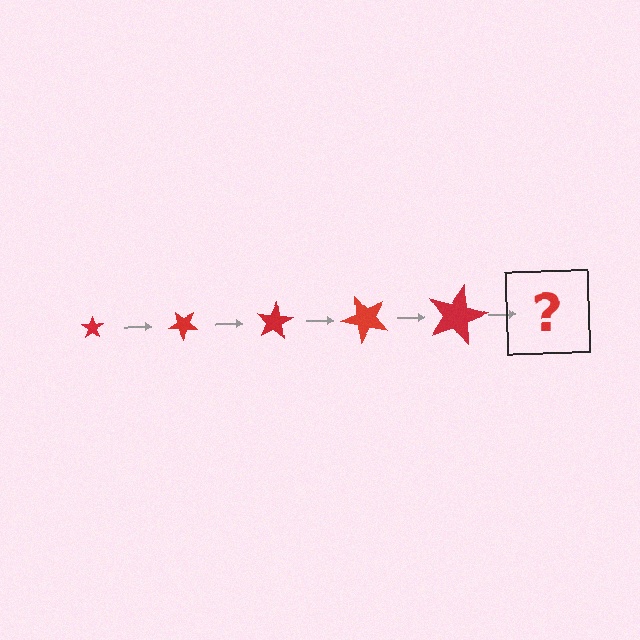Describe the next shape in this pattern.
It should be a star, larger than the previous one and rotated 200 degrees from the start.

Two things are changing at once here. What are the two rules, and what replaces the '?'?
The two rules are that the star grows larger each step and it rotates 40 degrees each step. The '?' should be a star, larger than the previous one and rotated 200 degrees from the start.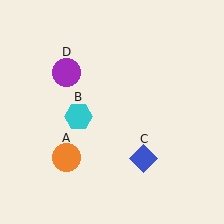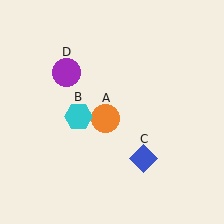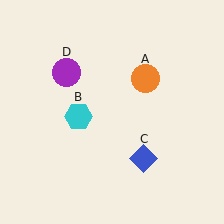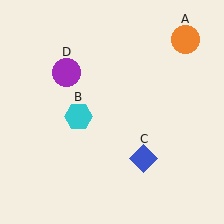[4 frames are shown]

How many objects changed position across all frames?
1 object changed position: orange circle (object A).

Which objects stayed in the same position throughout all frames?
Cyan hexagon (object B) and blue diamond (object C) and purple circle (object D) remained stationary.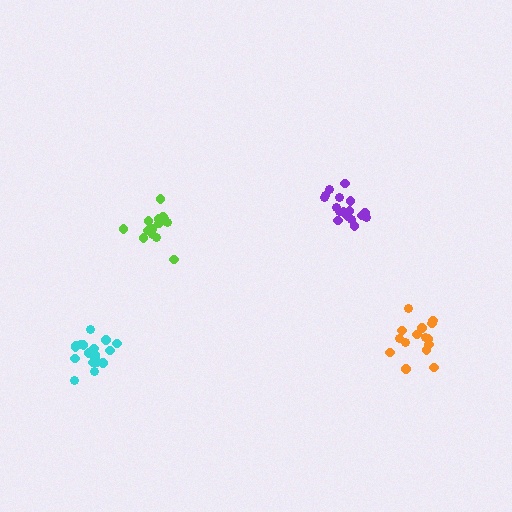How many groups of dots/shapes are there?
There are 4 groups.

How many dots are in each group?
Group 1: 15 dots, Group 2: 17 dots, Group 3: 14 dots, Group 4: 18 dots (64 total).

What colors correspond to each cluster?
The clusters are colored: orange, purple, lime, cyan.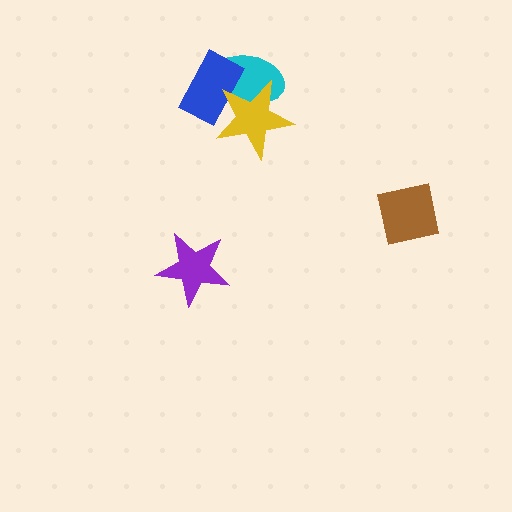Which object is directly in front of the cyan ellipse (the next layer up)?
The blue rectangle is directly in front of the cyan ellipse.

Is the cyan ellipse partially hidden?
Yes, it is partially covered by another shape.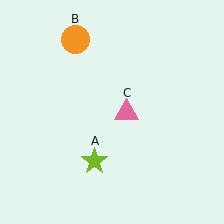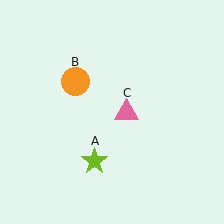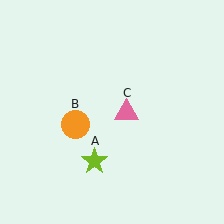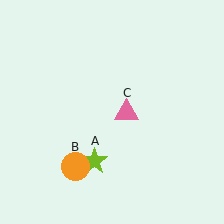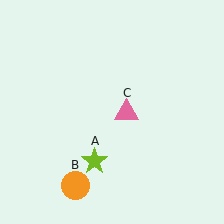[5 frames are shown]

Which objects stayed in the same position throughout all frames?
Lime star (object A) and pink triangle (object C) remained stationary.